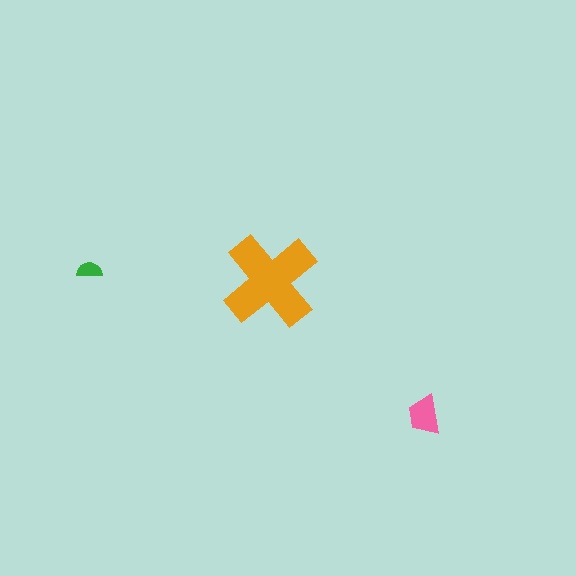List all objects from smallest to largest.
The green semicircle, the pink trapezoid, the orange cross.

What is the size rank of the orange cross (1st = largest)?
1st.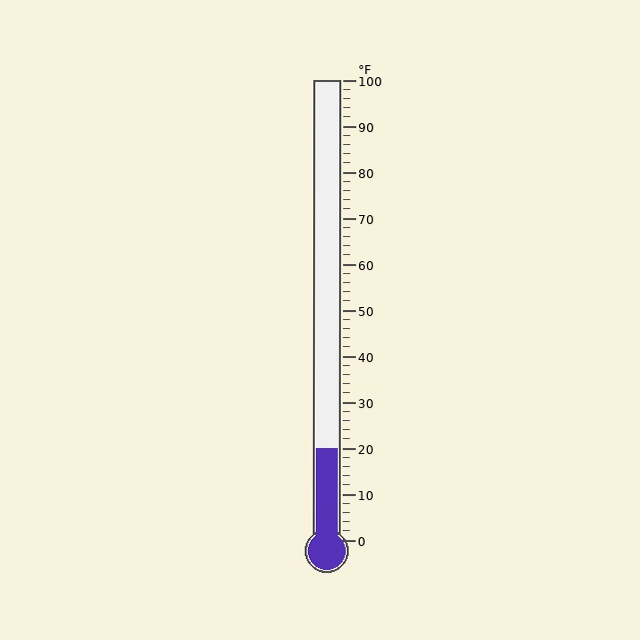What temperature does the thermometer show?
The thermometer shows approximately 20°F.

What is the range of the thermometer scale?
The thermometer scale ranges from 0°F to 100°F.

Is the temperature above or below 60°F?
The temperature is below 60°F.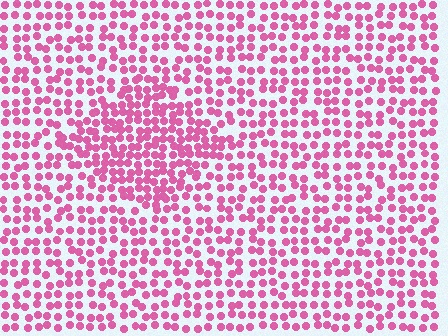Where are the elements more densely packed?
The elements are more densely packed inside the diamond boundary.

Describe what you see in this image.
The image contains small pink elements arranged at two different densities. A diamond-shaped region is visible where the elements are more densely packed than the surrounding area.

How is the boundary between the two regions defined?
The boundary is defined by a change in element density (approximately 1.6x ratio). All elements are the same color, size, and shape.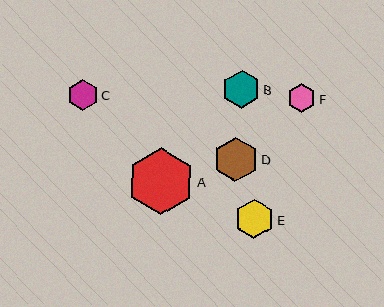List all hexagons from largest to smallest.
From largest to smallest: A, D, E, B, C, F.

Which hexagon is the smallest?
Hexagon F is the smallest with a size of approximately 28 pixels.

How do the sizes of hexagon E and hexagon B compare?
Hexagon E and hexagon B are approximately the same size.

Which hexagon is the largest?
Hexagon A is the largest with a size of approximately 66 pixels.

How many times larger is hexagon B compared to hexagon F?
Hexagon B is approximately 1.3 times the size of hexagon F.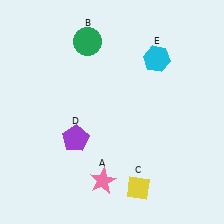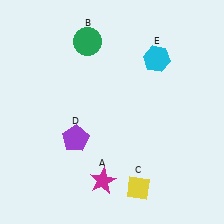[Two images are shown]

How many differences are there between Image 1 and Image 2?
There is 1 difference between the two images.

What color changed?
The star (A) changed from pink in Image 1 to magenta in Image 2.